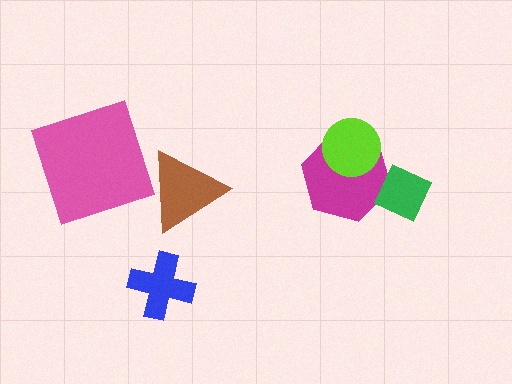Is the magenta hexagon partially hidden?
Yes, it is partially covered by another shape.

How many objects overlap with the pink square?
0 objects overlap with the pink square.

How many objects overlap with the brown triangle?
0 objects overlap with the brown triangle.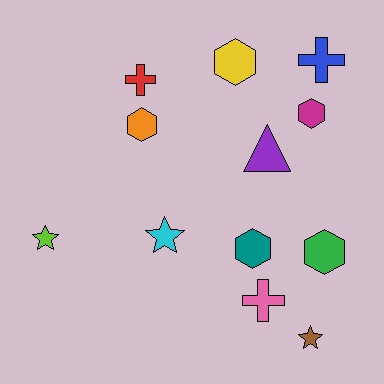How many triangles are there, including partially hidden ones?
There is 1 triangle.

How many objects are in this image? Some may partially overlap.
There are 12 objects.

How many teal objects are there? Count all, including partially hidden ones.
There is 1 teal object.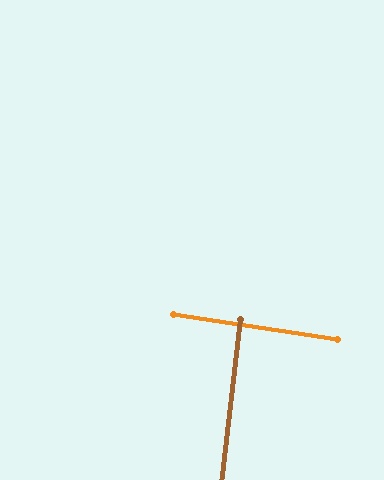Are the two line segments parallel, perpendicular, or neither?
Perpendicular — they meet at approximately 88°.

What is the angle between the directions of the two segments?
Approximately 88 degrees.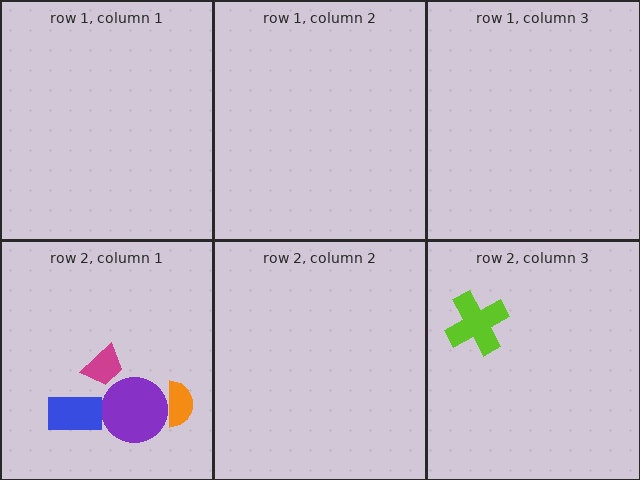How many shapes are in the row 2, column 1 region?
4.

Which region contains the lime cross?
The row 2, column 3 region.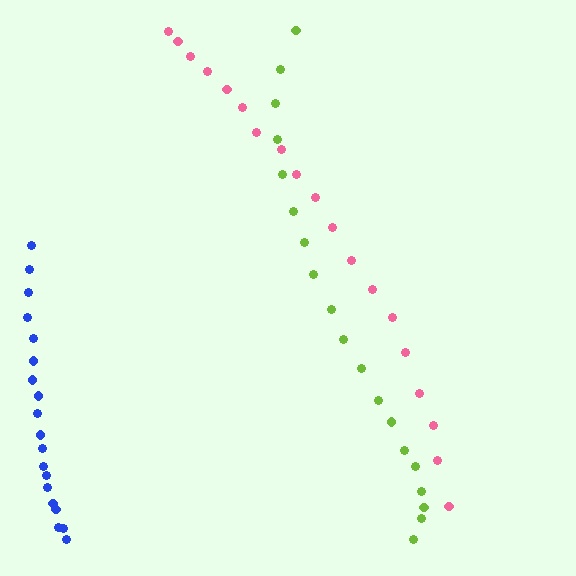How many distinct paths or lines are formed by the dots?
There are 3 distinct paths.